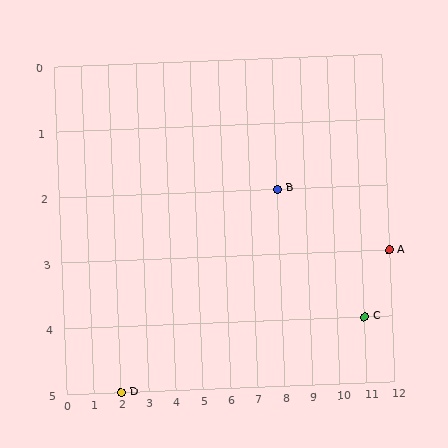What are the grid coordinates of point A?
Point A is at grid coordinates (12, 3).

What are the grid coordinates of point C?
Point C is at grid coordinates (11, 4).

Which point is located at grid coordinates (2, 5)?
Point D is at (2, 5).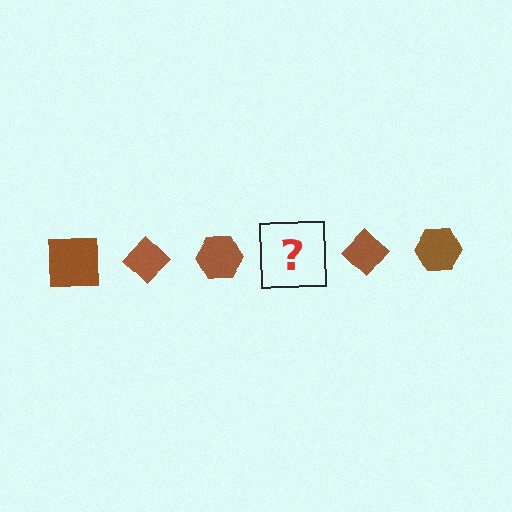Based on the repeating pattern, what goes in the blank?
The blank should be a brown square.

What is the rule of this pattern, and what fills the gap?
The rule is that the pattern cycles through square, diamond, hexagon shapes in brown. The gap should be filled with a brown square.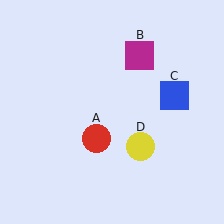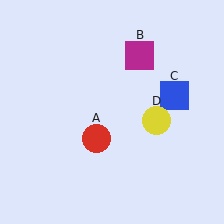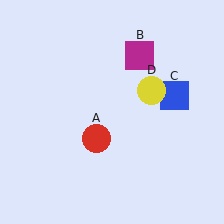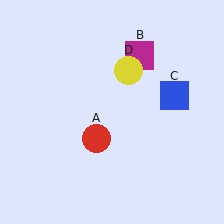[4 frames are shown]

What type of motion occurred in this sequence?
The yellow circle (object D) rotated counterclockwise around the center of the scene.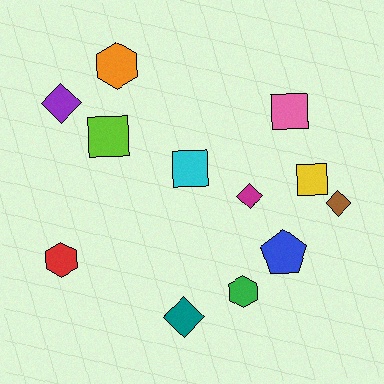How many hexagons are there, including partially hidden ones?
There are 3 hexagons.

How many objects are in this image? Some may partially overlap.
There are 12 objects.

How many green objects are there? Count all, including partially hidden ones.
There is 1 green object.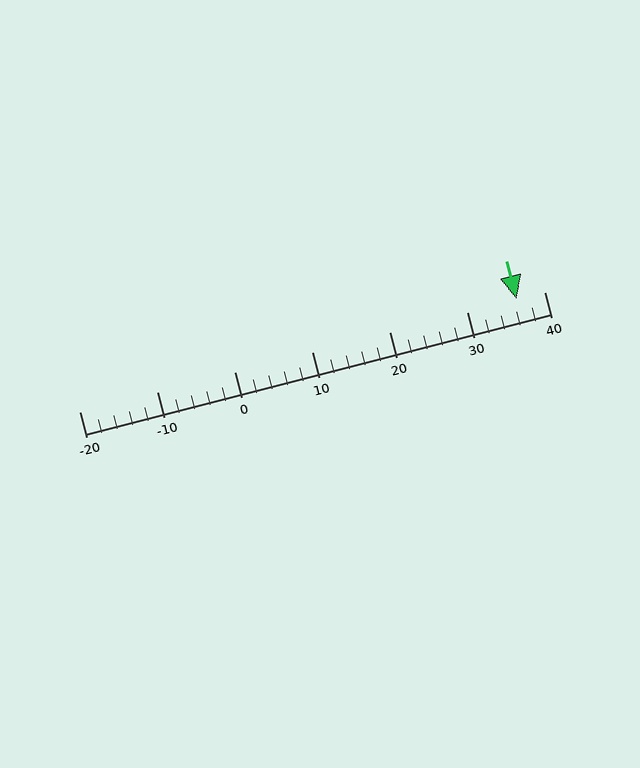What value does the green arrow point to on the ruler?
The green arrow points to approximately 36.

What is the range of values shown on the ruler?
The ruler shows values from -20 to 40.